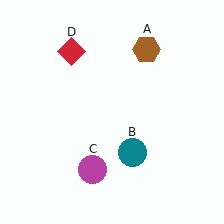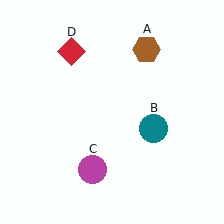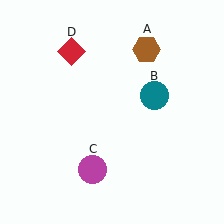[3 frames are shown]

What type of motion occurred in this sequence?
The teal circle (object B) rotated counterclockwise around the center of the scene.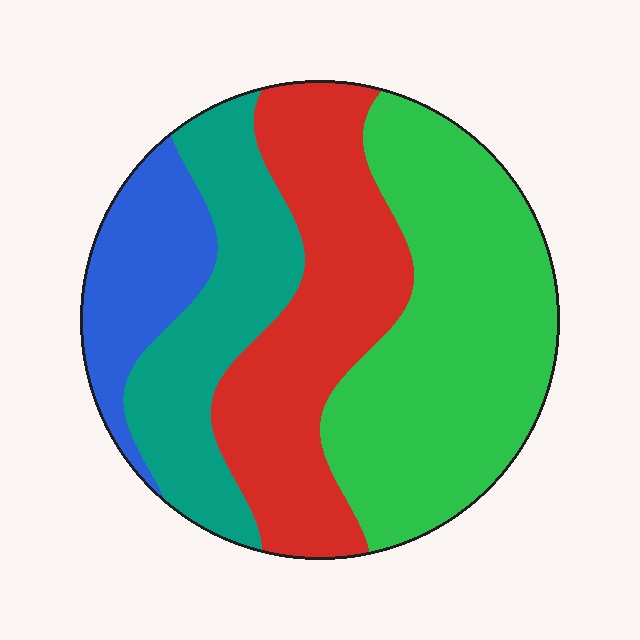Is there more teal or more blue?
Teal.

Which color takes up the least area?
Blue, at roughly 15%.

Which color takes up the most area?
Green, at roughly 40%.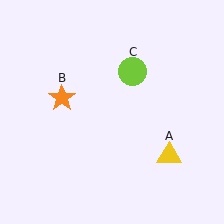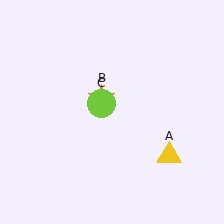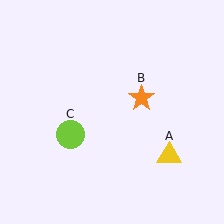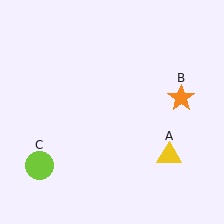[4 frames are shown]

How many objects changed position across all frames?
2 objects changed position: orange star (object B), lime circle (object C).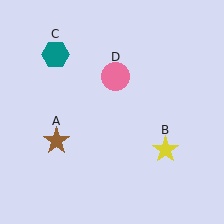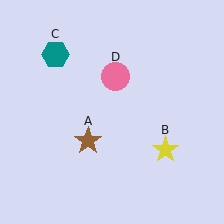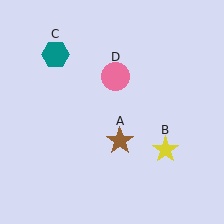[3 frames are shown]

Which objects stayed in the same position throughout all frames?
Yellow star (object B) and teal hexagon (object C) and pink circle (object D) remained stationary.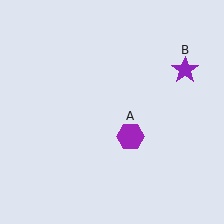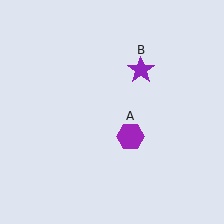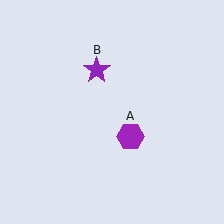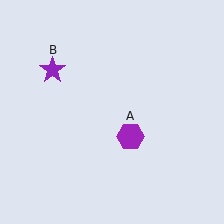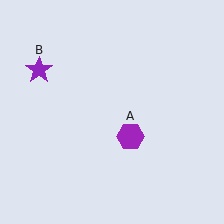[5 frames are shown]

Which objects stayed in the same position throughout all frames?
Purple hexagon (object A) remained stationary.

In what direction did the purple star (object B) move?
The purple star (object B) moved left.